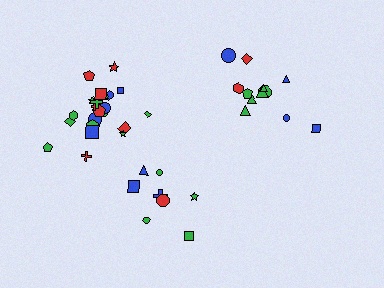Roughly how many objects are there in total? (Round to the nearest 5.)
Roughly 40 objects in total.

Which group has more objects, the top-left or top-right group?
The top-left group.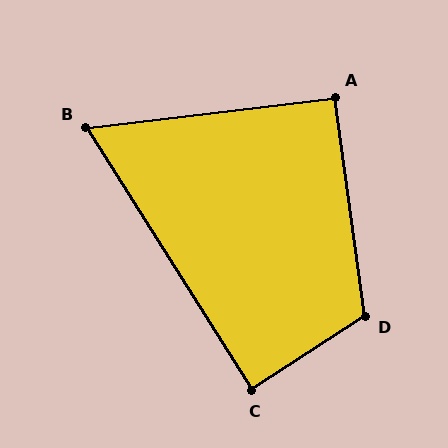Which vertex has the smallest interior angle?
B, at approximately 65 degrees.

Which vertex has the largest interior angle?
D, at approximately 115 degrees.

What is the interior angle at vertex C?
Approximately 89 degrees (approximately right).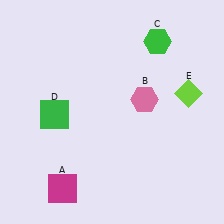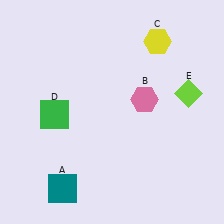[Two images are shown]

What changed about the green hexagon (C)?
In Image 1, C is green. In Image 2, it changed to yellow.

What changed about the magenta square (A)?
In Image 1, A is magenta. In Image 2, it changed to teal.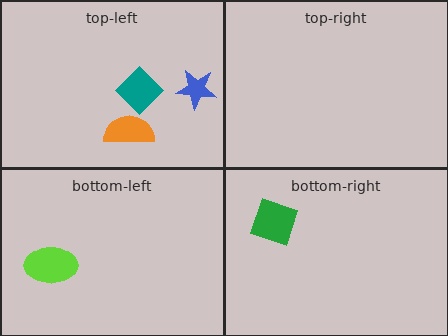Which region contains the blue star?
The top-left region.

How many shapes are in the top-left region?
3.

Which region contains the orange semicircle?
The top-left region.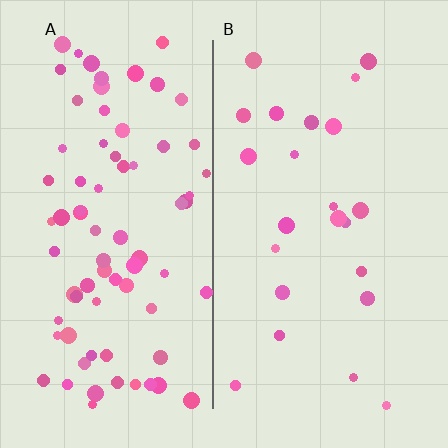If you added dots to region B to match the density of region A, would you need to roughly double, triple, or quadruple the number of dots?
Approximately triple.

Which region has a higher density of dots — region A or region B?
A (the left).